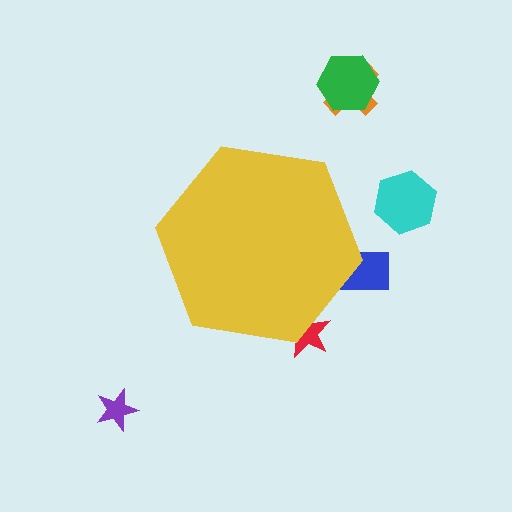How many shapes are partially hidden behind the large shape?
2 shapes are partially hidden.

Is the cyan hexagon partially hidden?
No, the cyan hexagon is fully visible.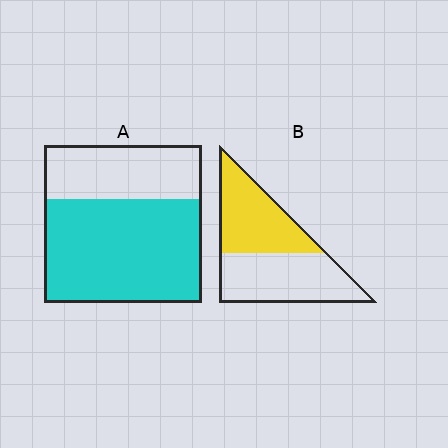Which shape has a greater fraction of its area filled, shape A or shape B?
Shape A.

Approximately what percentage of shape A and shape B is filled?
A is approximately 65% and B is approximately 45%.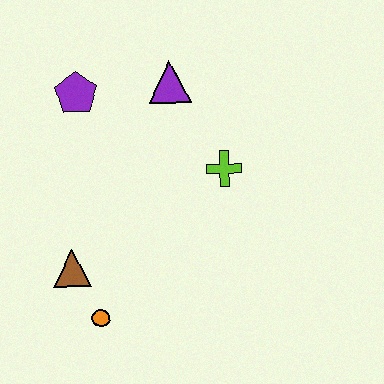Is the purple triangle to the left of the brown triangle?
No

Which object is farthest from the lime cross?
The orange circle is farthest from the lime cross.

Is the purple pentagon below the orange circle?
No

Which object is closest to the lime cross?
The purple triangle is closest to the lime cross.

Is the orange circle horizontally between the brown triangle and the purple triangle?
Yes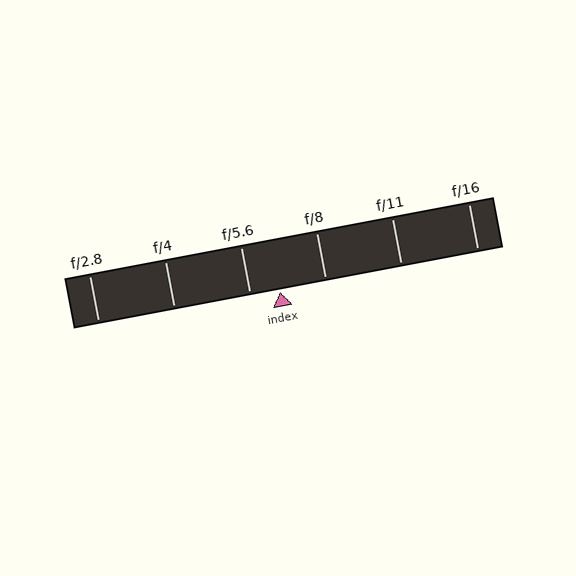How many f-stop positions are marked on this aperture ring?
There are 6 f-stop positions marked.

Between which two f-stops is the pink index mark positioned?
The index mark is between f/5.6 and f/8.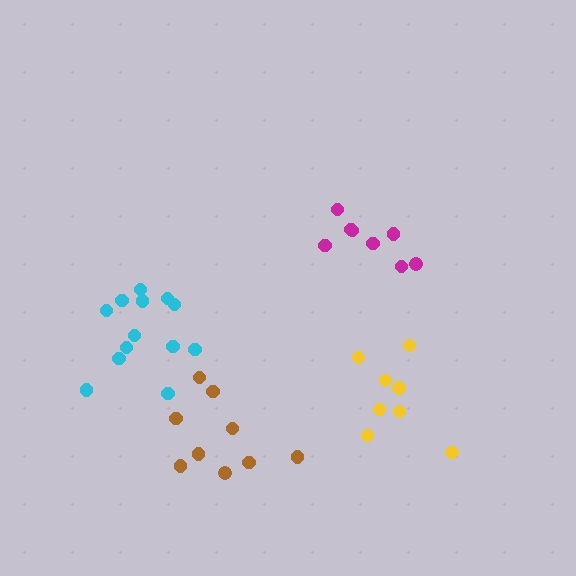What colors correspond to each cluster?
The clusters are colored: magenta, cyan, yellow, brown.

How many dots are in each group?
Group 1: 8 dots, Group 2: 13 dots, Group 3: 8 dots, Group 4: 9 dots (38 total).